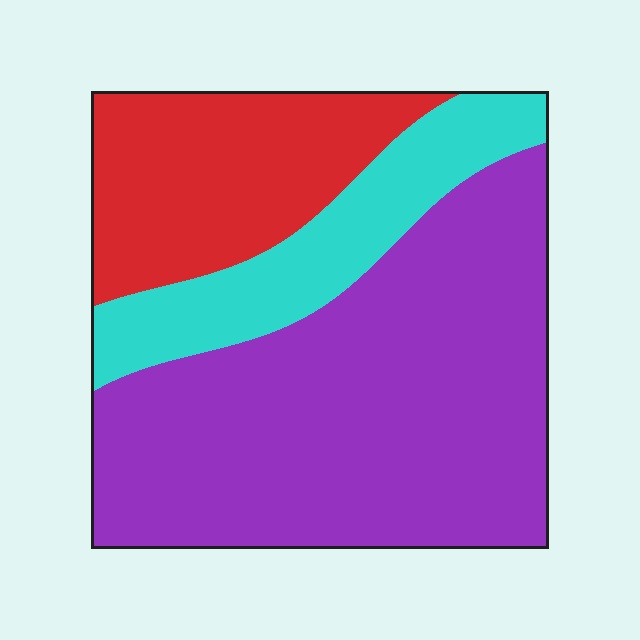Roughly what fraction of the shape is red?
Red covers roughly 25% of the shape.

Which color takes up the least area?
Cyan, at roughly 20%.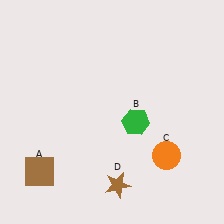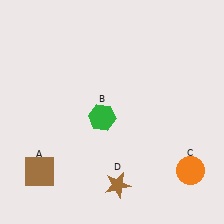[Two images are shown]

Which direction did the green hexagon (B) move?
The green hexagon (B) moved left.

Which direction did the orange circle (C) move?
The orange circle (C) moved right.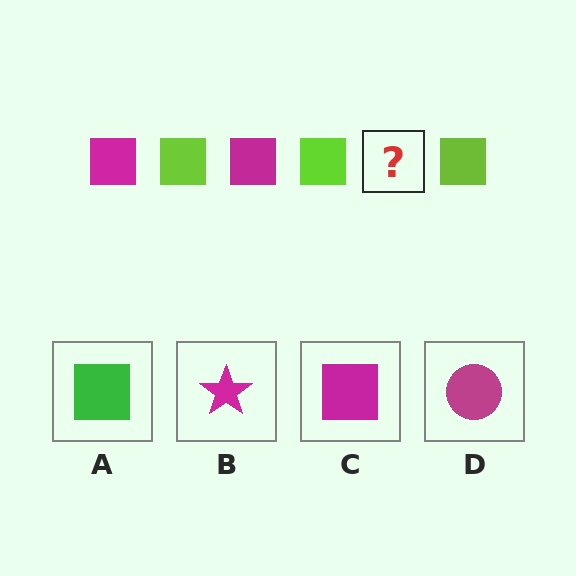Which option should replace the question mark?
Option C.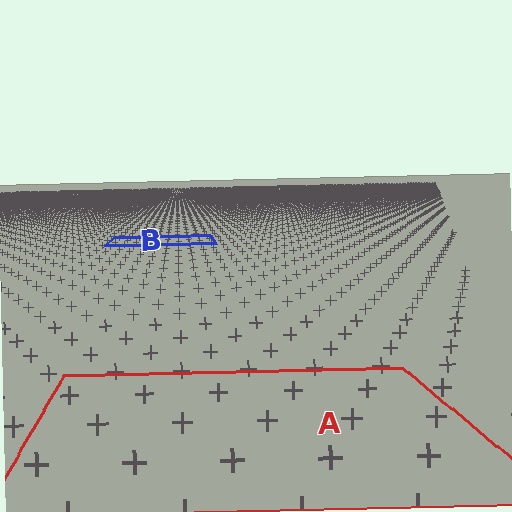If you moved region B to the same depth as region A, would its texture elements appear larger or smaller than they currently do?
They would appear larger. At a closer depth, the same texture elements are projected at a bigger on-screen size.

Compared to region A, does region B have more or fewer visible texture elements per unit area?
Region B has more texture elements per unit area — they are packed more densely because it is farther away.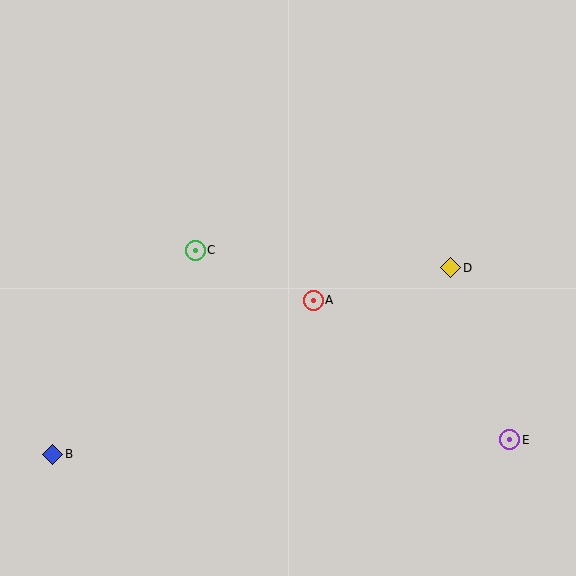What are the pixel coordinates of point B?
Point B is at (53, 454).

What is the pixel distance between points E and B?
The distance between E and B is 457 pixels.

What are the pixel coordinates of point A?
Point A is at (313, 301).